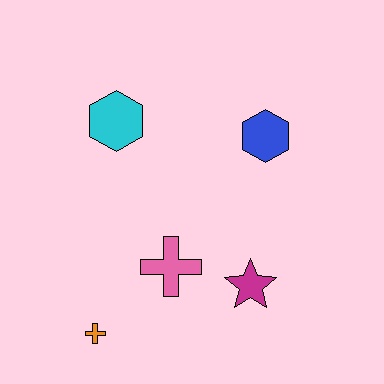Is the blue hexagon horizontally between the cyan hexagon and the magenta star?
No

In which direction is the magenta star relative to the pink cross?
The magenta star is to the right of the pink cross.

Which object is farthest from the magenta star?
The cyan hexagon is farthest from the magenta star.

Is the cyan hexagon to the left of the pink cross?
Yes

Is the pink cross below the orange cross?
No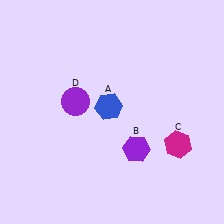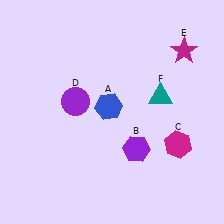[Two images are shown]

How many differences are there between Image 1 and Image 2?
There are 2 differences between the two images.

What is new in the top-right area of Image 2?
A teal triangle (F) was added in the top-right area of Image 2.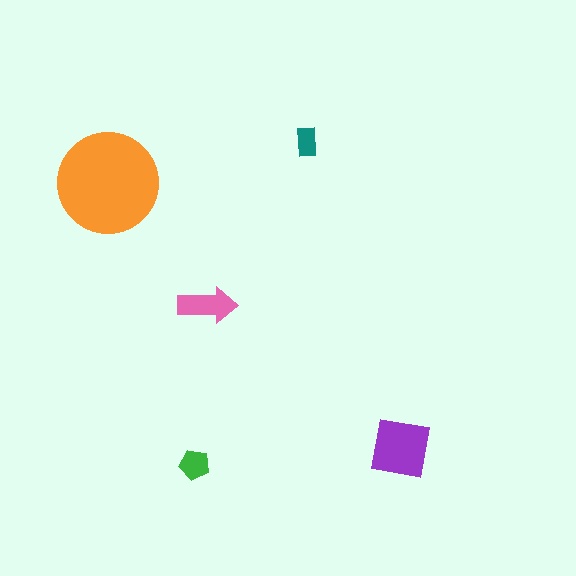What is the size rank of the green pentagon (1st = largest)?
4th.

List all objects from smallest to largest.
The teal rectangle, the green pentagon, the pink arrow, the purple square, the orange circle.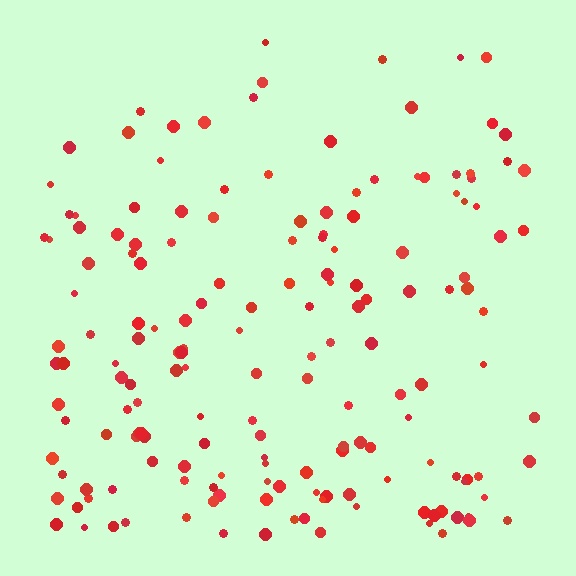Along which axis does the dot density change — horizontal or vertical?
Vertical.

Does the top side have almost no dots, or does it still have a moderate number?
Still a moderate number, just noticeably fewer than the bottom.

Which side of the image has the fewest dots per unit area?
The top.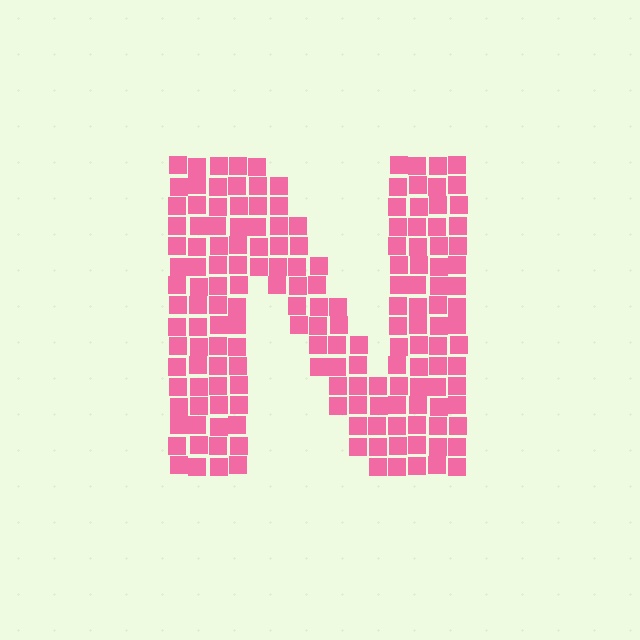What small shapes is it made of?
It is made of small squares.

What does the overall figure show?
The overall figure shows the letter N.